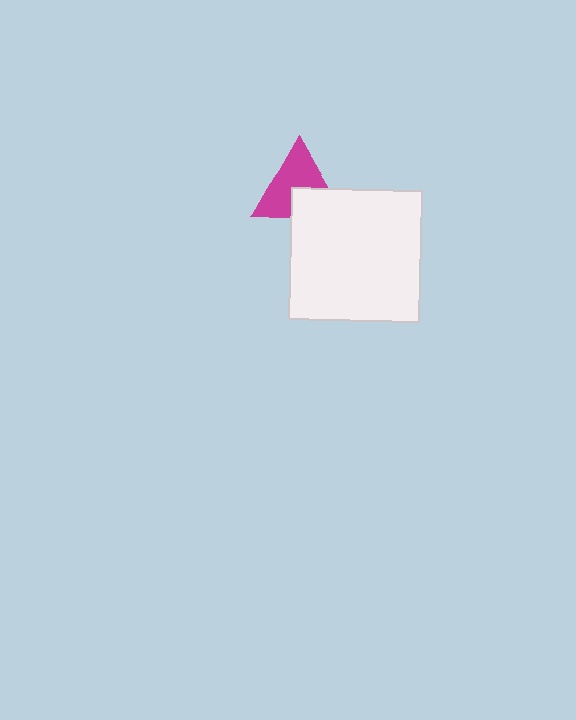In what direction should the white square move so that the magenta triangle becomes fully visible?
The white square should move down. That is the shortest direction to clear the overlap and leave the magenta triangle fully visible.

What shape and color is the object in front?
The object in front is a white square.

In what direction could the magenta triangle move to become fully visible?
The magenta triangle could move up. That would shift it out from behind the white square entirely.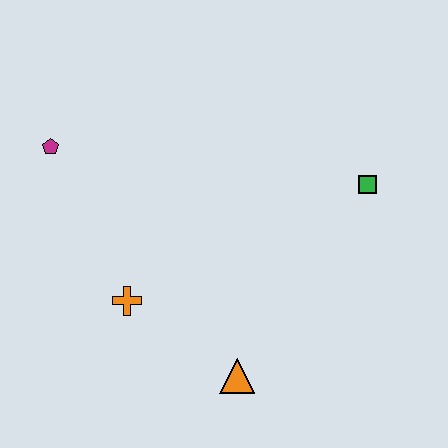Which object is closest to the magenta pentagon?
The orange cross is closest to the magenta pentagon.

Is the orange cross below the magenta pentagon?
Yes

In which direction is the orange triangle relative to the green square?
The orange triangle is below the green square.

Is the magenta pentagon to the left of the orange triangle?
Yes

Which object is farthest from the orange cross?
The green square is farthest from the orange cross.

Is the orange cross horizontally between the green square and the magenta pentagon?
Yes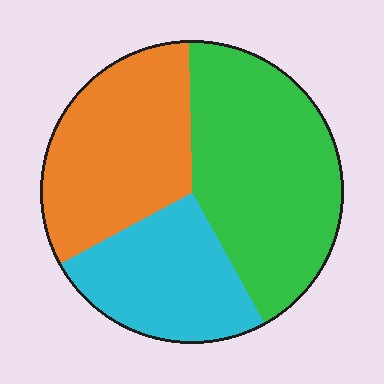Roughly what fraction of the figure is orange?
Orange covers roughly 35% of the figure.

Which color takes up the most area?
Green, at roughly 40%.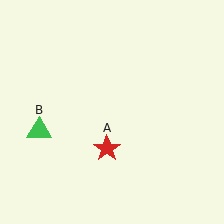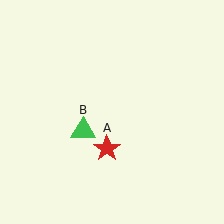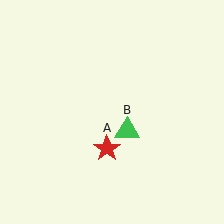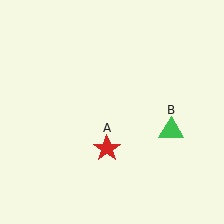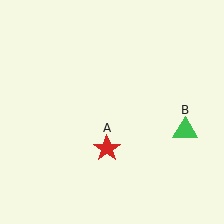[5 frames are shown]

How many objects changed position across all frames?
1 object changed position: green triangle (object B).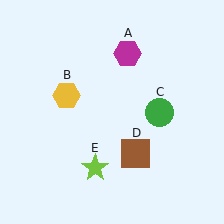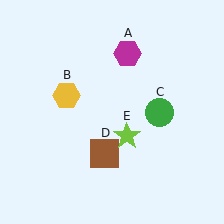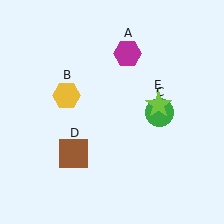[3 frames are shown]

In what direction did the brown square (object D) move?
The brown square (object D) moved left.